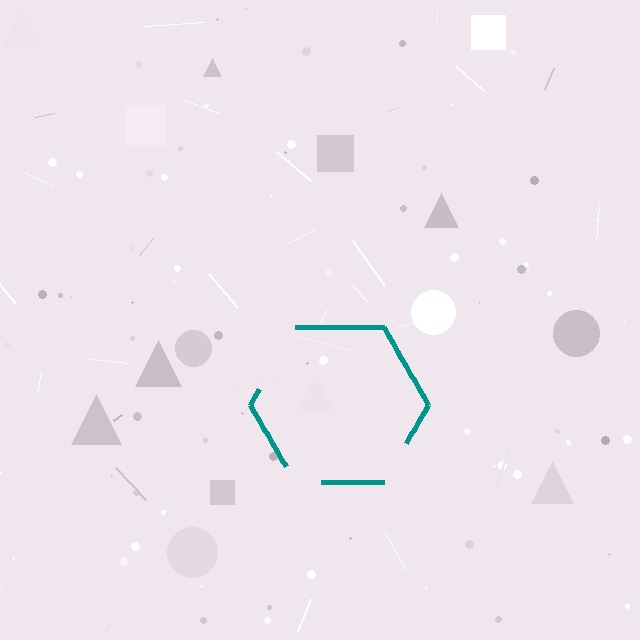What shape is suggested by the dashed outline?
The dashed outline suggests a hexagon.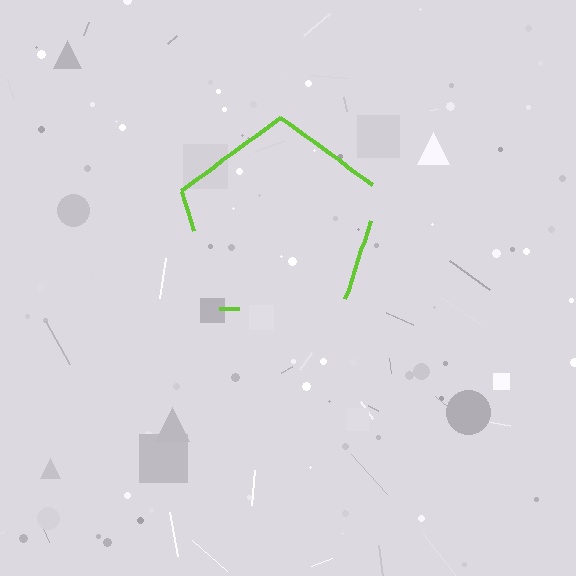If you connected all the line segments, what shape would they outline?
They would outline a pentagon.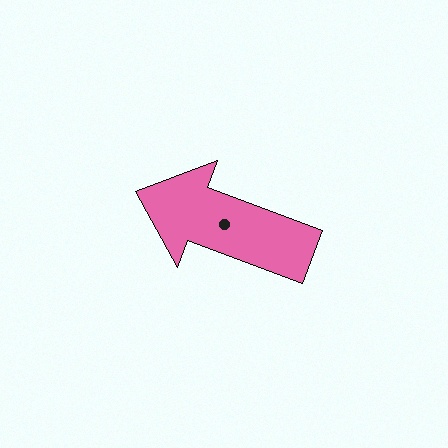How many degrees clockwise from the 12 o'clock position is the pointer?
Approximately 290 degrees.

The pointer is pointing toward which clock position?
Roughly 10 o'clock.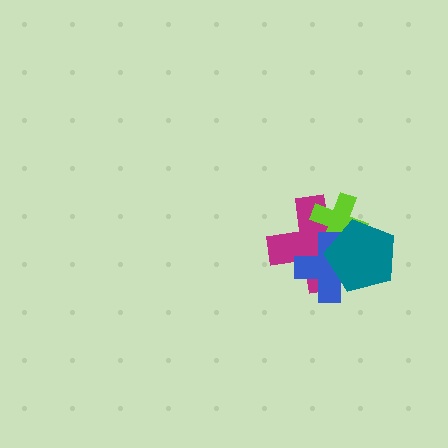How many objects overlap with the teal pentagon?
3 objects overlap with the teal pentagon.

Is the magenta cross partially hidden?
Yes, it is partially covered by another shape.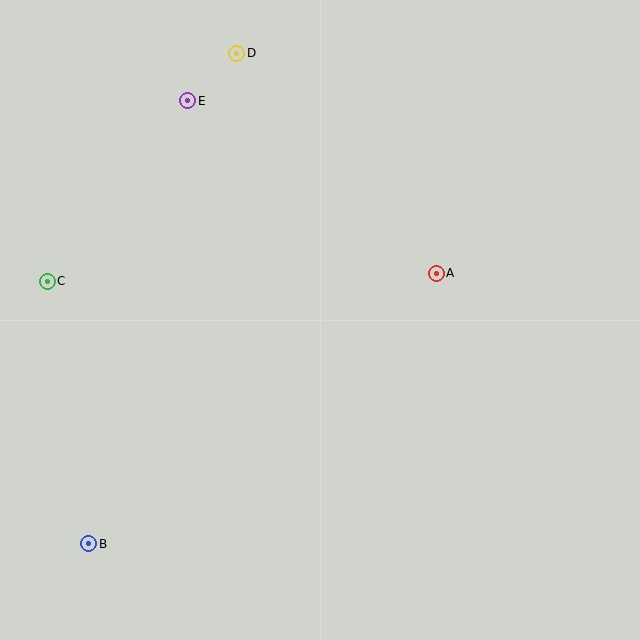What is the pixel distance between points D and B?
The distance between D and B is 512 pixels.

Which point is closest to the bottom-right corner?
Point A is closest to the bottom-right corner.